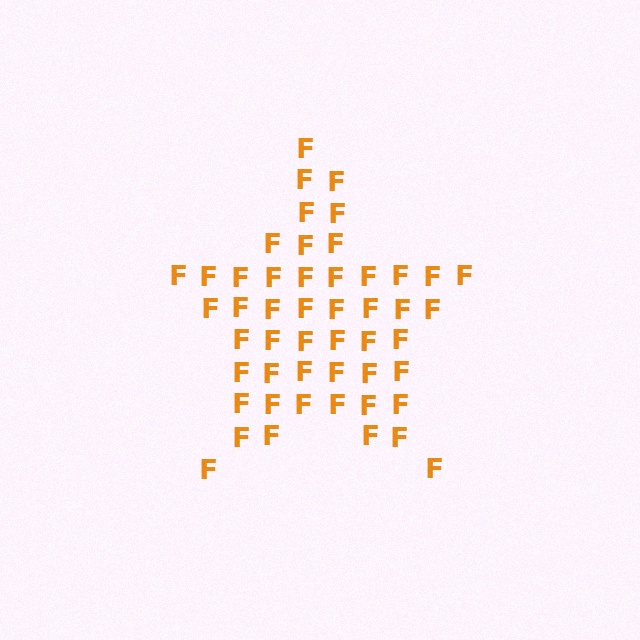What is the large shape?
The large shape is a star.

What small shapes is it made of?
It is made of small letter F's.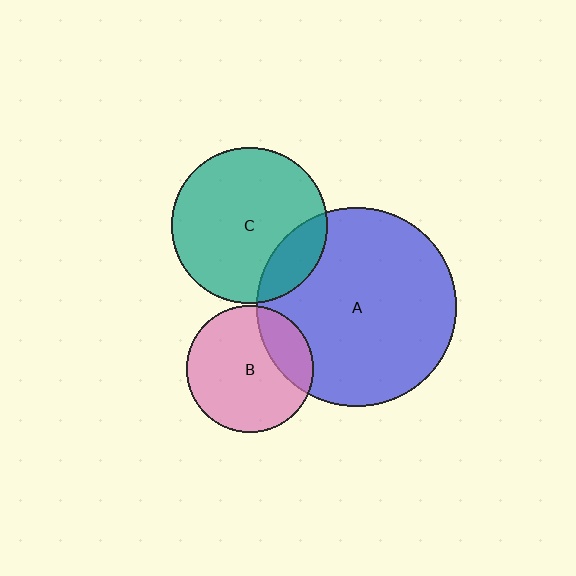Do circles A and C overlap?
Yes.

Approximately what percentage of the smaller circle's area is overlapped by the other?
Approximately 20%.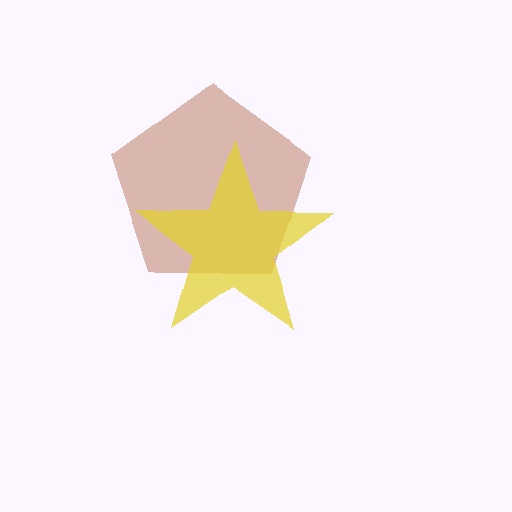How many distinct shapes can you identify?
There are 2 distinct shapes: a brown pentagon, a yellow star.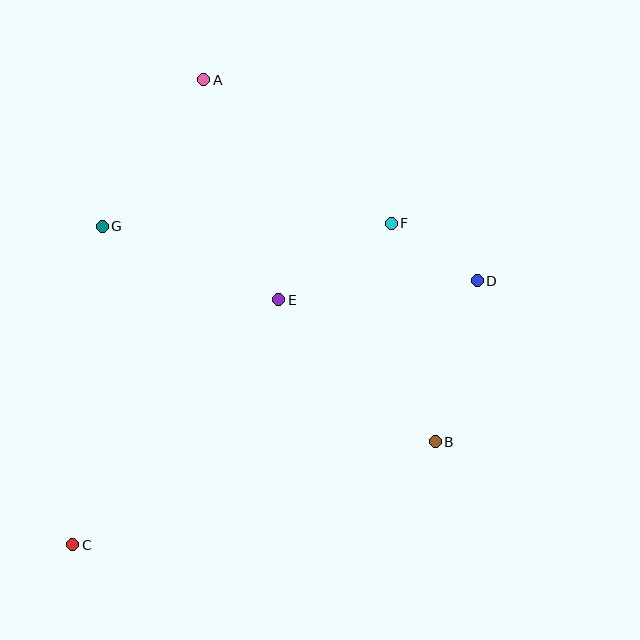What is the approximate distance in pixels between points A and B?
The distance between A and B is approximately 430 pixels.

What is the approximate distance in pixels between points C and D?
The distance between C and D is approximately 483 pixels.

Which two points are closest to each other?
Points D and F are closest to each other.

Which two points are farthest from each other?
Points A and C are farthest from each other.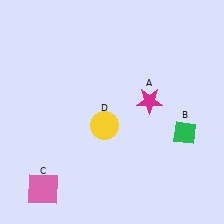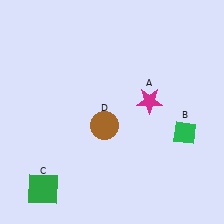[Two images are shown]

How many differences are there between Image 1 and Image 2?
There are 2 differences between the two images.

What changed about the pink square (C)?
In Image 1, C is pink. In Image 2, it changed to green.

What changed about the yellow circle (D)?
In Image 1, D is yellow. In Image 2, it changed to brown.